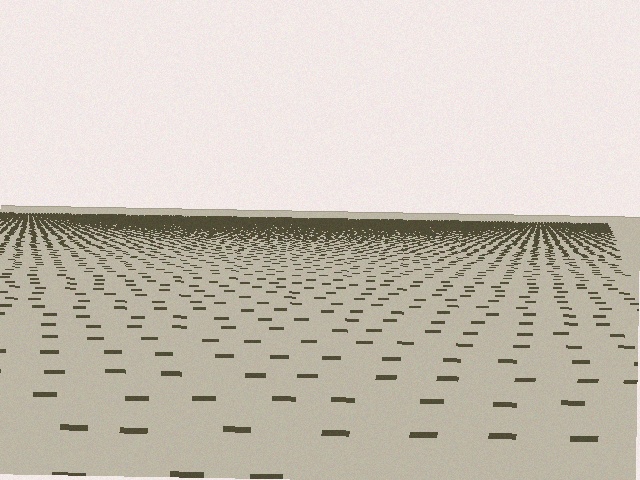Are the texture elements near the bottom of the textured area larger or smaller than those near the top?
Larger. Near the bottom, elements are closer to the viewer and appear at a bigger on-screen size.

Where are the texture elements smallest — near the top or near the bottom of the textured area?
Near the top.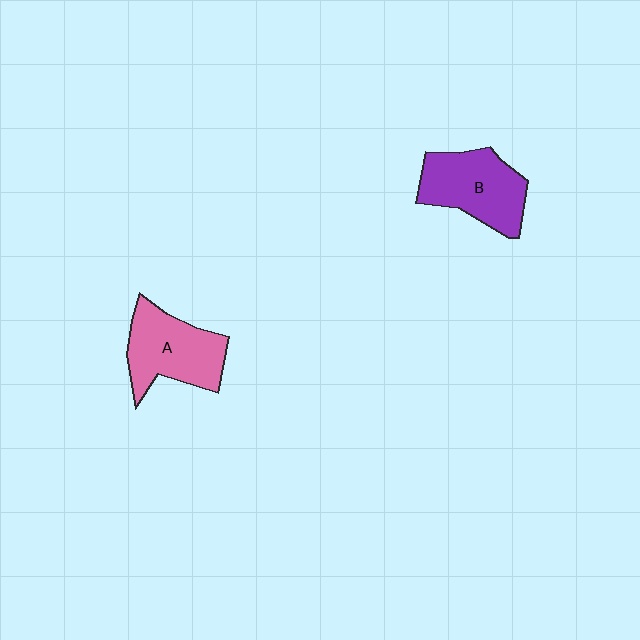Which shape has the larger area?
Shape B (purple).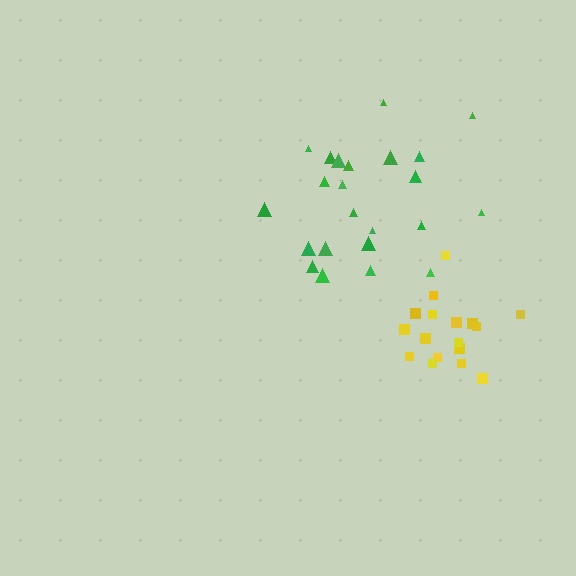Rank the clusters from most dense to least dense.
yellow, green.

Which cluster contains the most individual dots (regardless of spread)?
Green (23).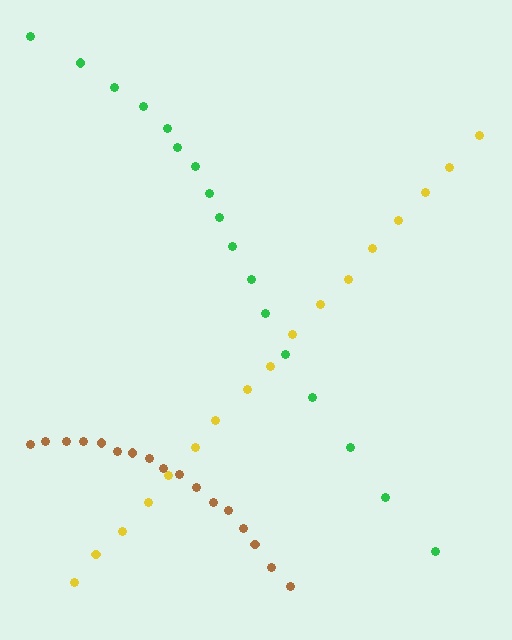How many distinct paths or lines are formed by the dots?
There are 3 distinct paths.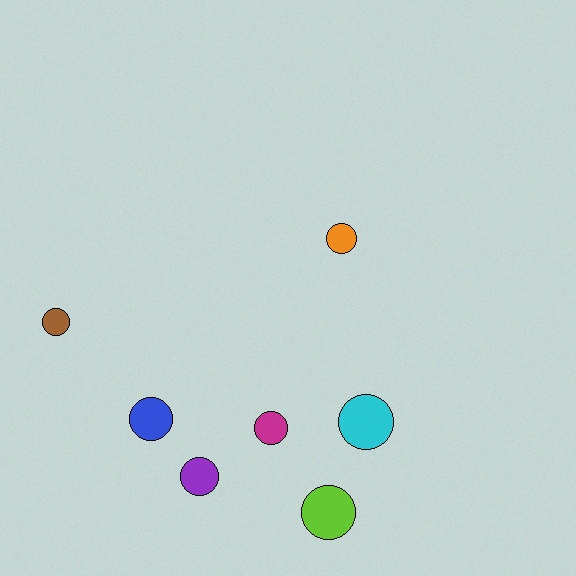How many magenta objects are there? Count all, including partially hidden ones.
There is 1 magenta object.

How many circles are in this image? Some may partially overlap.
There are 7 circles.